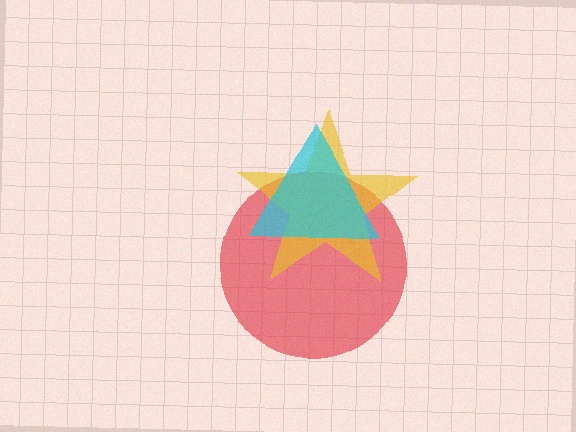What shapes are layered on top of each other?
The layered shapes are: a red circle, a yellow star, a cyan triangle.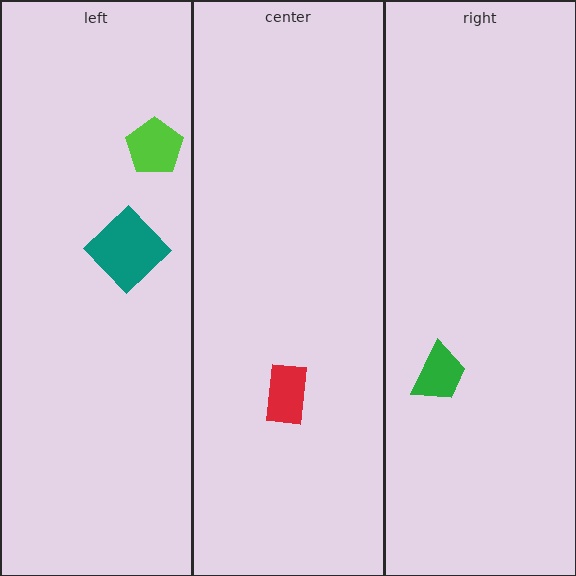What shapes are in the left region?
The teal diamond, the lime pentagon.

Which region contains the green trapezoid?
The right region.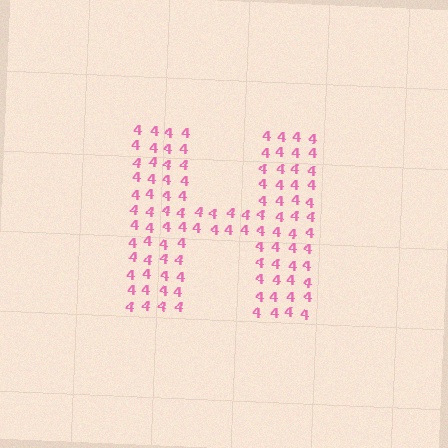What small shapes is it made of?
It is made of small digit 4's.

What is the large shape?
The large shape is the letter H.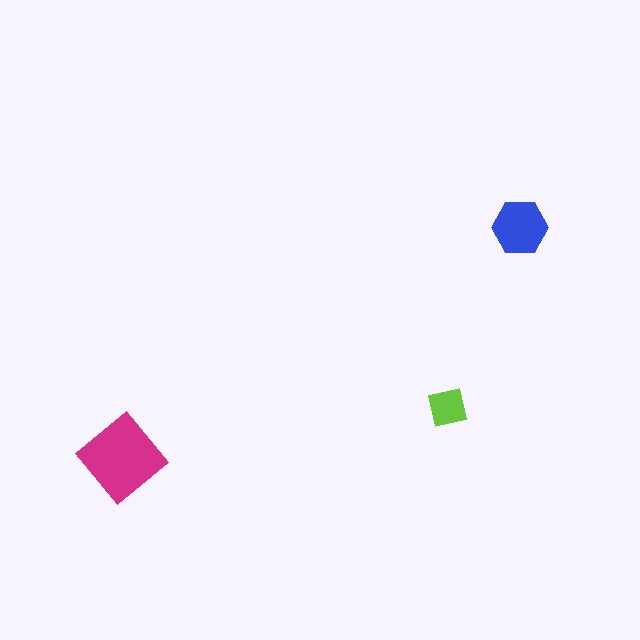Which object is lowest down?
The magenta diamond is bottommost.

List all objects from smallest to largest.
The lime square, the blue hexagon, the magenta diamond.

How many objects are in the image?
There are 3 objects in the image.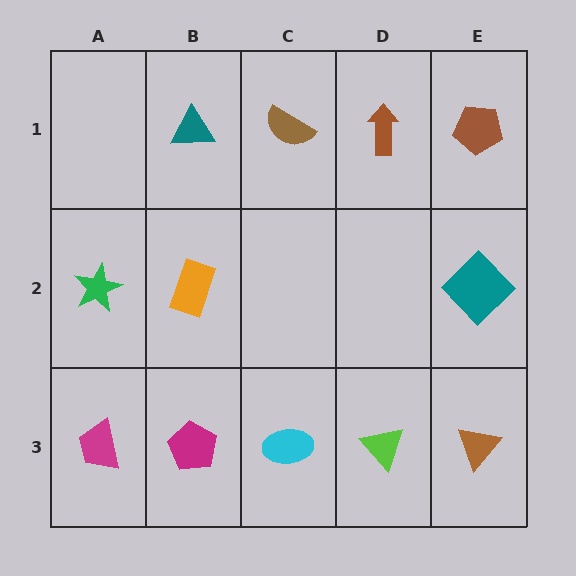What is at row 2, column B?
An orange rectangle.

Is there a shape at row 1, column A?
No, that cell is empty.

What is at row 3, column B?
A magenta pentagon.